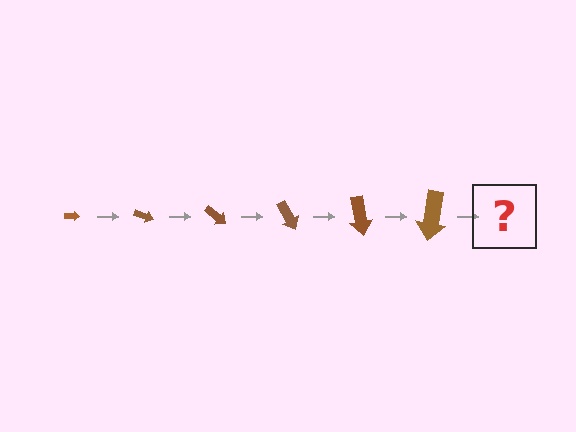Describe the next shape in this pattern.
It should be an arrow, larger than the previous one and rotated 120 degrees from the start.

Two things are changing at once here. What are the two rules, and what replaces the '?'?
The two rules are that the arrow grows larger each step and it rotates 20 degrees each step. The '?' should be an arrow, larger than the previous one and rotated 120 degrees from the start.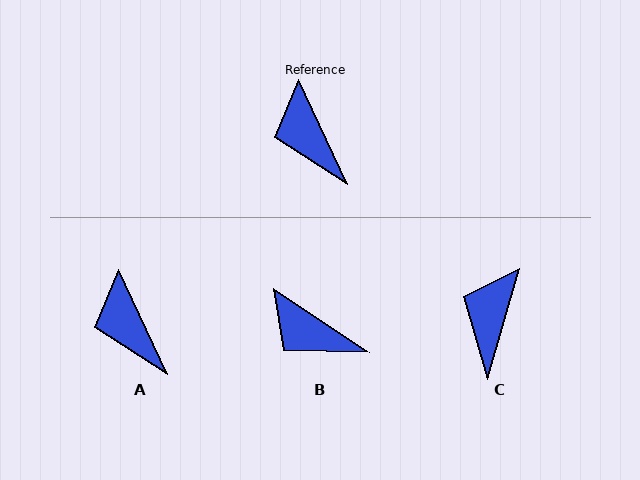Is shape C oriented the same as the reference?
No, it is off by about 41 degrees.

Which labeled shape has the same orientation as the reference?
A.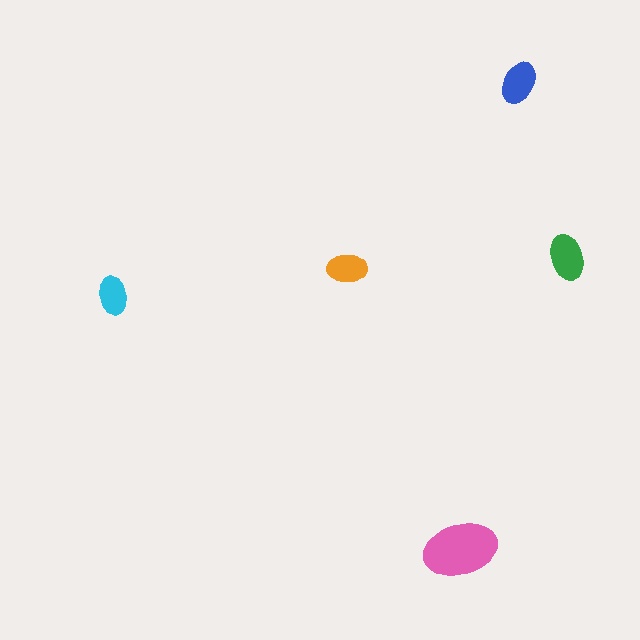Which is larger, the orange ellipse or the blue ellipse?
The blue one.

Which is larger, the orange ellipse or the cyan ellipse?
The orange one.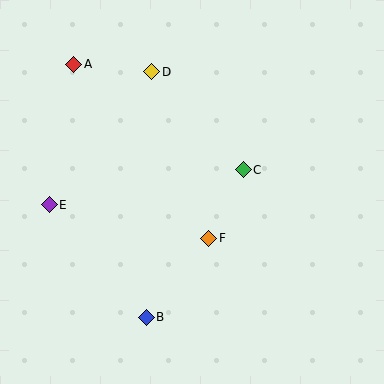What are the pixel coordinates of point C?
Point C is at (243, 170).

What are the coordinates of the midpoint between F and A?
The midpoint between F and A is at (141, 151).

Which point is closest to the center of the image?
Point F at (209, 238) is closest to the center.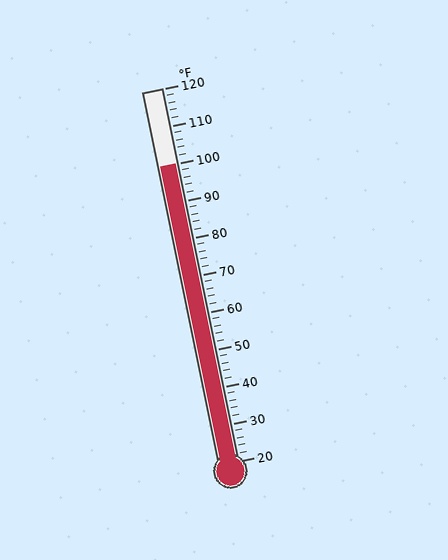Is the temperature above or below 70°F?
The temperature is above 70°F.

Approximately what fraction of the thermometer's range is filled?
The thermometer is filled to approximately 80% of its range.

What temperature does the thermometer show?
The thermometer shows approximately 100°F.